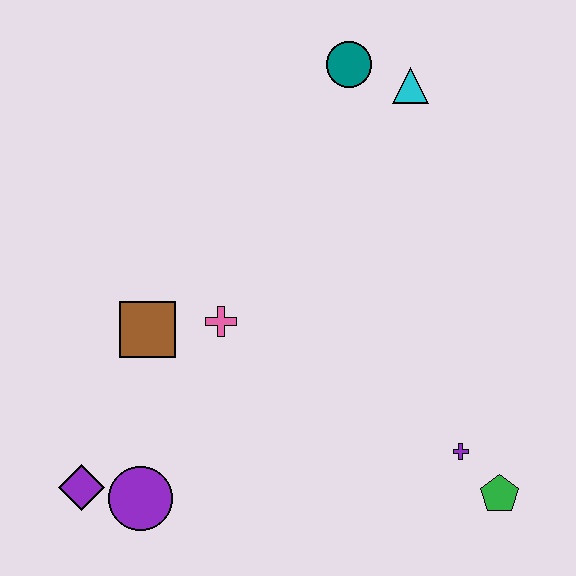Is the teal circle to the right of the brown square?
Yes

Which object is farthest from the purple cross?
The teal circle is farthest from the purple cross.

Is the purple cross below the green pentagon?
No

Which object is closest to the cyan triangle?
The teal circle is closest to the cyan triangle.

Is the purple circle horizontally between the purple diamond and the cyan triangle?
Yes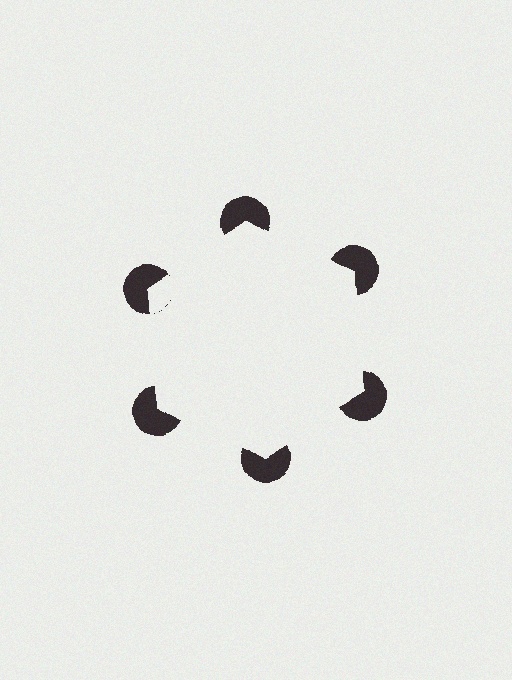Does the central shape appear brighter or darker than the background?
It typically appears slightly brighter than the background, even though no actual brightness change is drawn.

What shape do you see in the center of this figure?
An illusory hexagon — its edges are inferred from the aligned wedge cuts in the pac-man discs, not physically drawn.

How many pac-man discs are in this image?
There are 6 — one at each vertex of the illusory hexagon.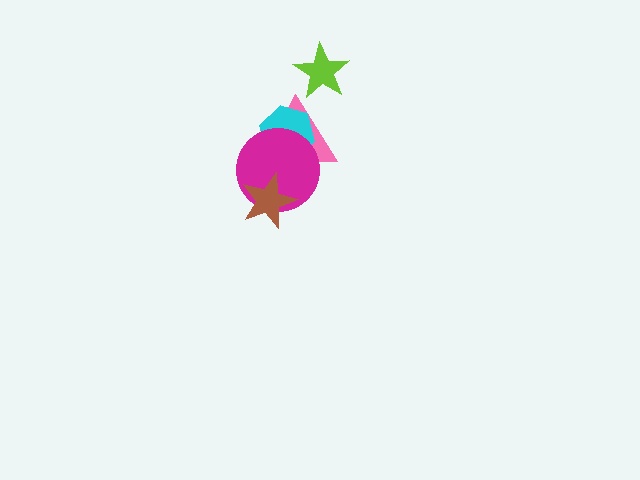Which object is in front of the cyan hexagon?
The magenta circle is in front of the cyan hexagon.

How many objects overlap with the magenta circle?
3 objects overlap with the magenta circle.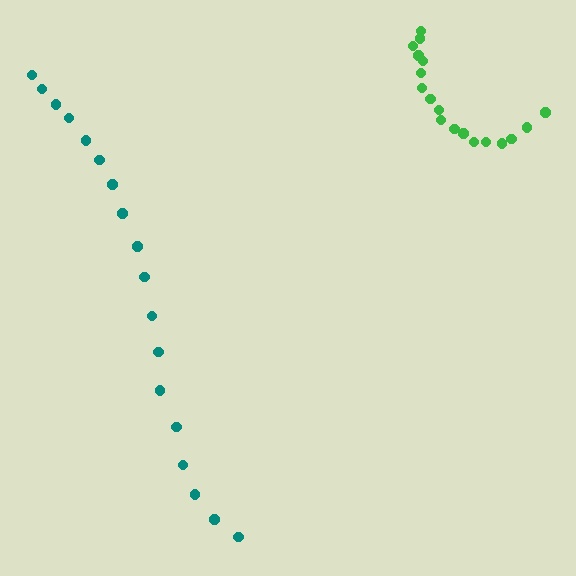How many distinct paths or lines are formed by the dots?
There are 2 distinct paths.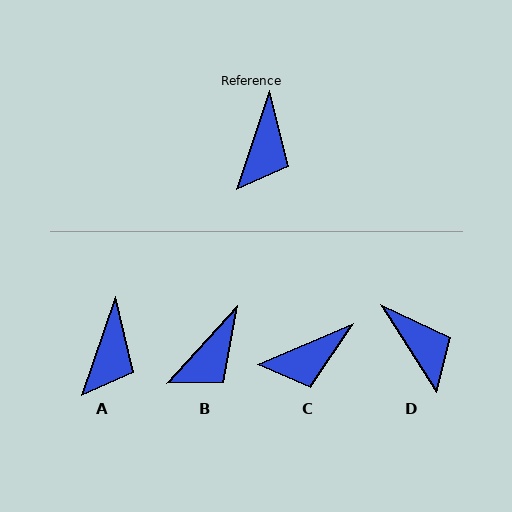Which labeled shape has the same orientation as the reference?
A.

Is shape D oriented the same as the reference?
No, it is off by about 51 degrees.